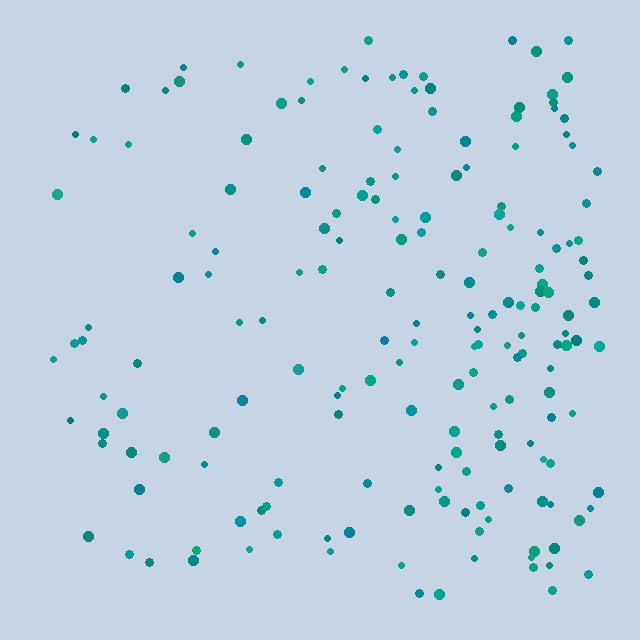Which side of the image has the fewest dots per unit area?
The left.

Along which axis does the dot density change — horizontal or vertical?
Horizontal.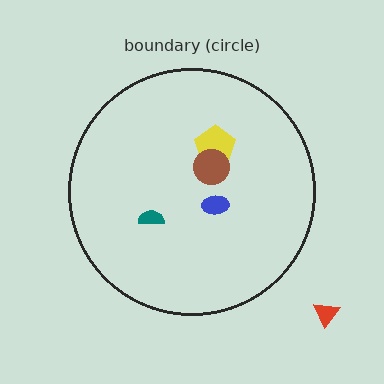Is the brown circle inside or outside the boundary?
Inside.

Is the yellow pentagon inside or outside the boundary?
Inside.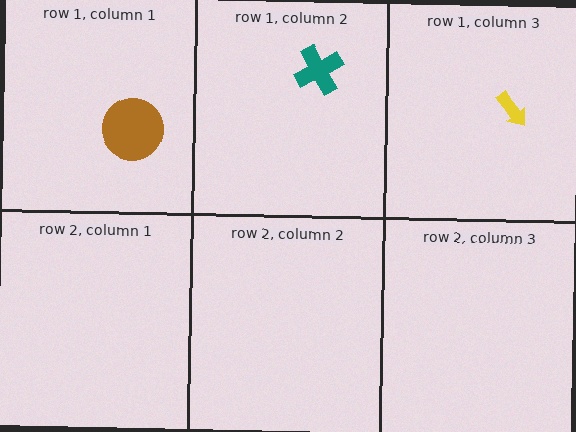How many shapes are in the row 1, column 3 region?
1.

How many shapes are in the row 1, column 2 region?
1.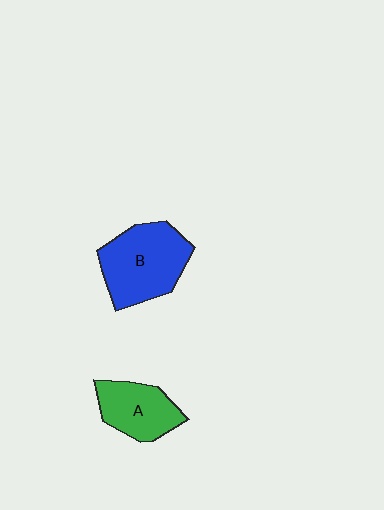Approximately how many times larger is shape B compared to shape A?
Approximately 1.5 times.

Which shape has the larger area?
Shape B (blue).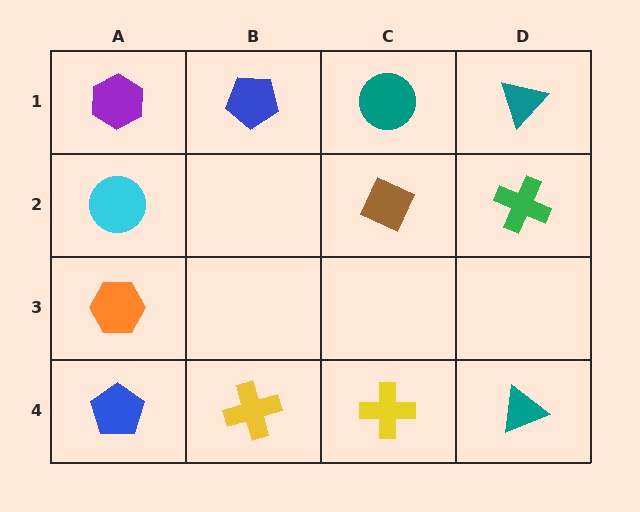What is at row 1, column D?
A teal triangle.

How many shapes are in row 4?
4 shapes.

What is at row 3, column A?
An orange hexagon.